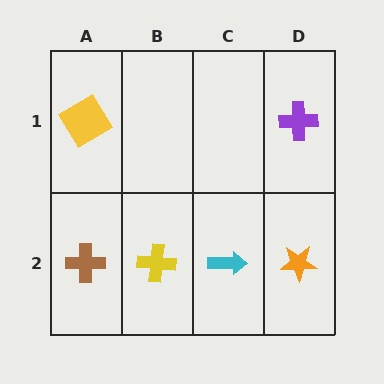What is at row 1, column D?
A purple cross.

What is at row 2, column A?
A brown cross.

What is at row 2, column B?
A yellow cross.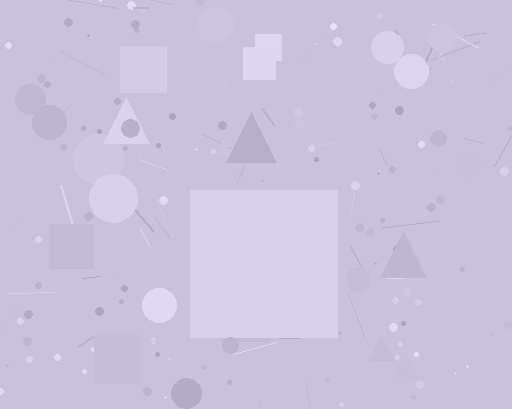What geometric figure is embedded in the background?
A square is embedded in the background.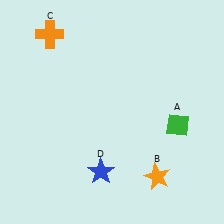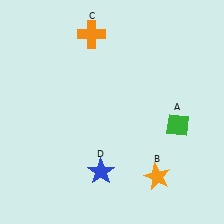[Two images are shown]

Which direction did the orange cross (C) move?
The orange cross (C) moved right.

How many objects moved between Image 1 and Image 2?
1 object moved between the two images.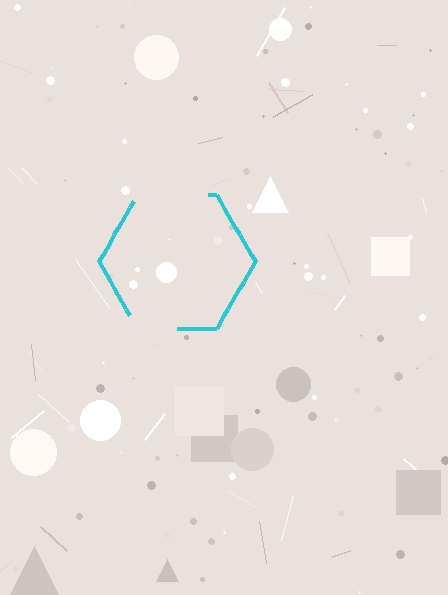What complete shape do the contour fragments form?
The contour fragments form a hexagon.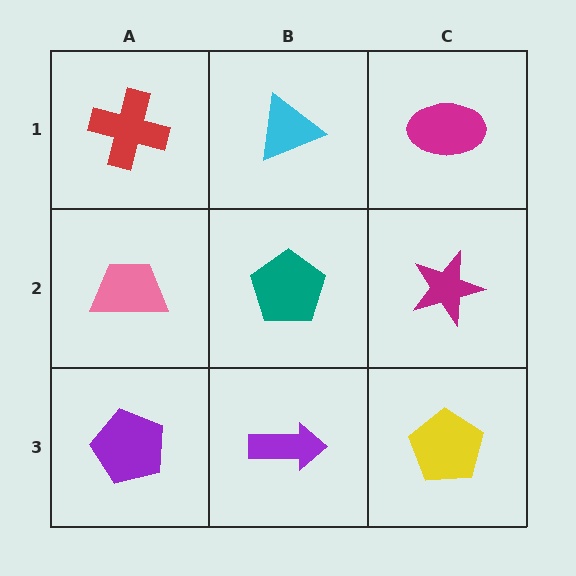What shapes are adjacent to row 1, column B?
A teal pentagon (row 2, column B), a red cross (row 1, column A), a magenta ellipse (row 1, column C).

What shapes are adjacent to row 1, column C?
A magenta star (row 2, column C), a cyan triangle (row 1, column B).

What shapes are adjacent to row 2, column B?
A cyan triangle (row 1, column B), a purple arrow (row 3, column B), a pink trapezoid (row 2, column A), a magenta star (row 2, column C).